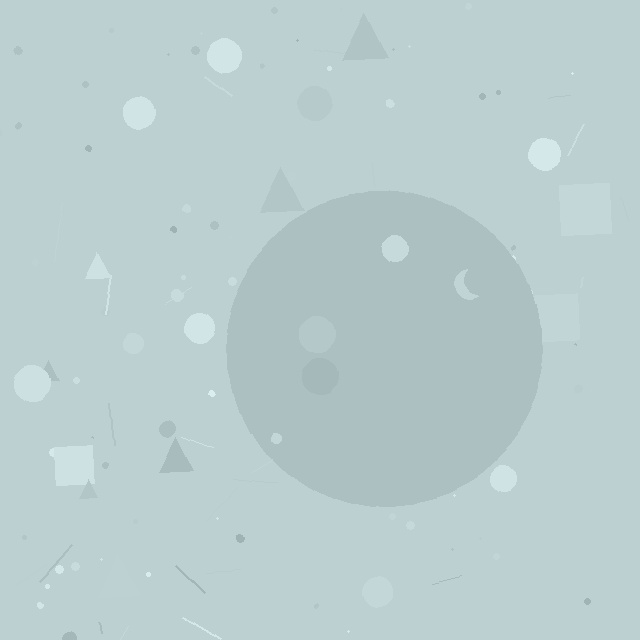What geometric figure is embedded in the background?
A circle is embedded in the background.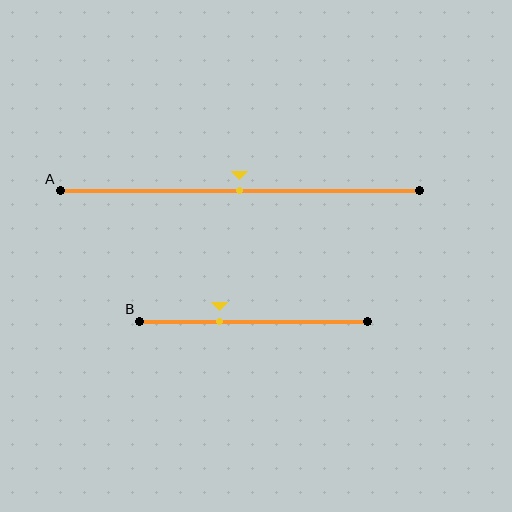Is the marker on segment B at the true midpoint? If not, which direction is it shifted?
No, the marker on segment B is shifted to the left by about 15% of the segment length.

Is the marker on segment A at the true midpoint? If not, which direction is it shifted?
Yes, the marker on segment A is at the true midpoint.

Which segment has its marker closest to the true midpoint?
Segment A has its marker closest to the true midpoint.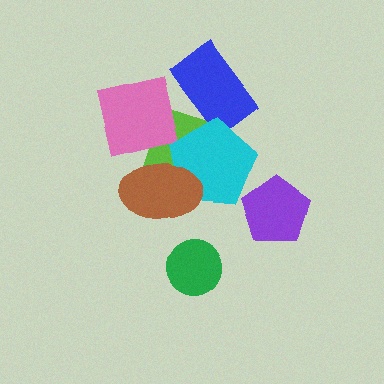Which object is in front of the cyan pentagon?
The brown ellipse is in front of the cyan pentagon.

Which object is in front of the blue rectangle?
The cyan pentagon is in front of the blue rectangle.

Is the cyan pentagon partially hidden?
Yes, it is partially covered by another shape.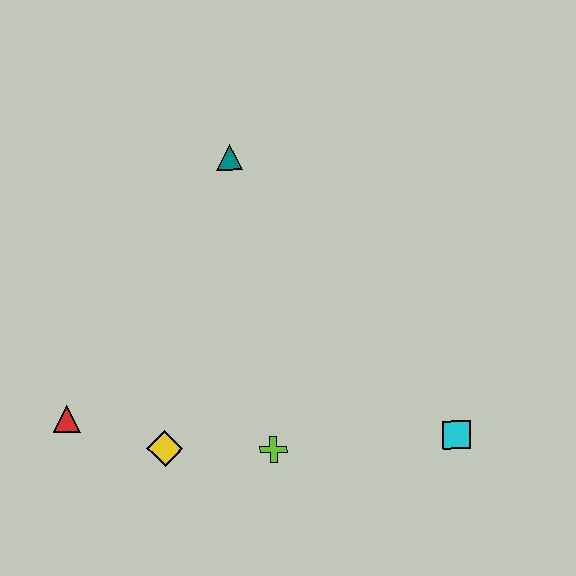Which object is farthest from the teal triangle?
The cyan square is farthest from the teal triangle.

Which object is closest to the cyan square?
The lime cross is closest to the cyan square.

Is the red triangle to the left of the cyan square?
Yes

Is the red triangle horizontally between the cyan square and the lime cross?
No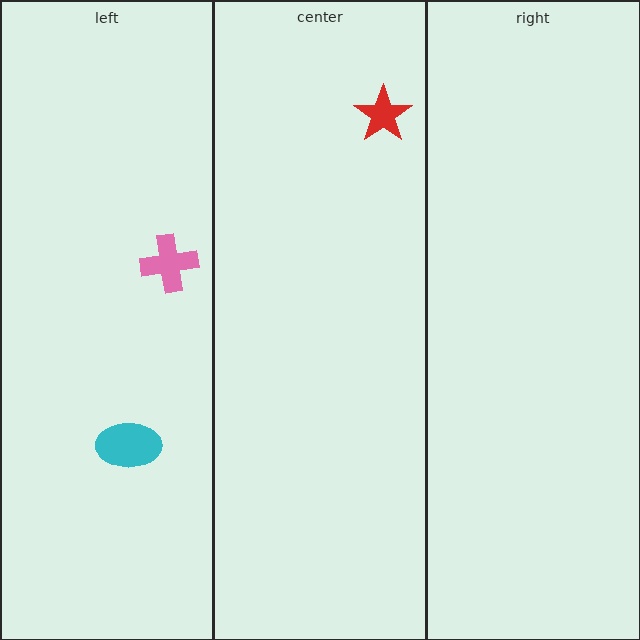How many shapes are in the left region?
2.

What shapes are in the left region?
The cyan ellipse, the pink cross.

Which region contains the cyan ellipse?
The left region.